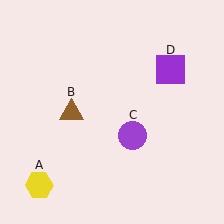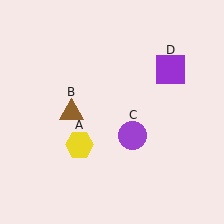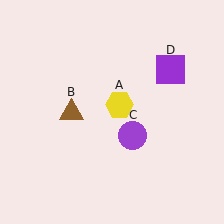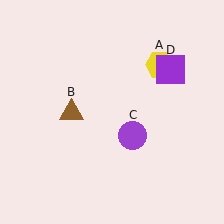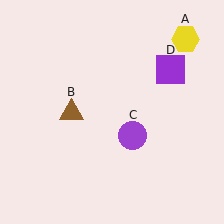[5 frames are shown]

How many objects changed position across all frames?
1 object changed position: yellow hexagon (object A).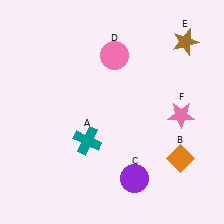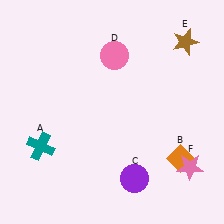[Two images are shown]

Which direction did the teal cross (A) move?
The teal cross (A) moved left.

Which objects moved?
The objects that moved are: the teal cross (A), the pink star (F).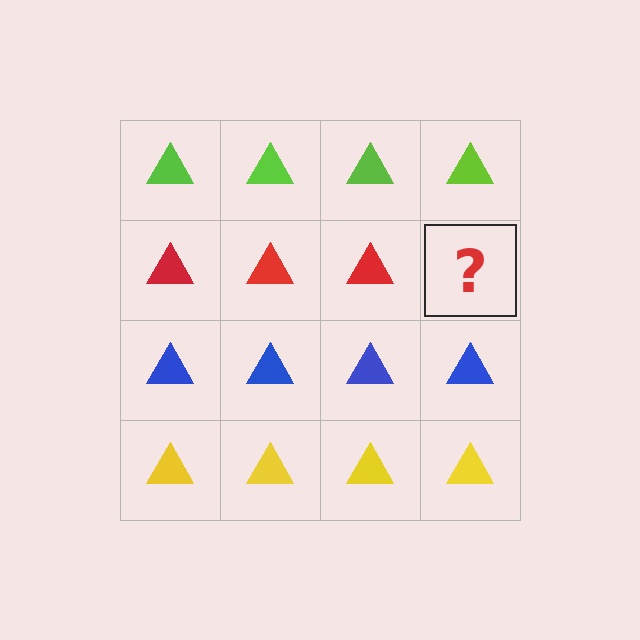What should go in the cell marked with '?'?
The missing cell should contain a red triangle.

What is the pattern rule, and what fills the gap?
The rule is that each row has a consistent color. The gap should be filled with a red triangle.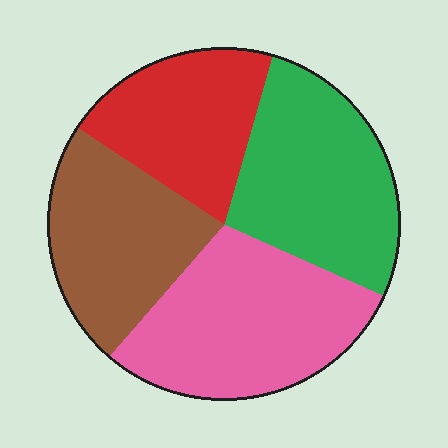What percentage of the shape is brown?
Brown covers around 25% of the shape.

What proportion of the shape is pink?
Pink takes up about one third (1/3) of the shape.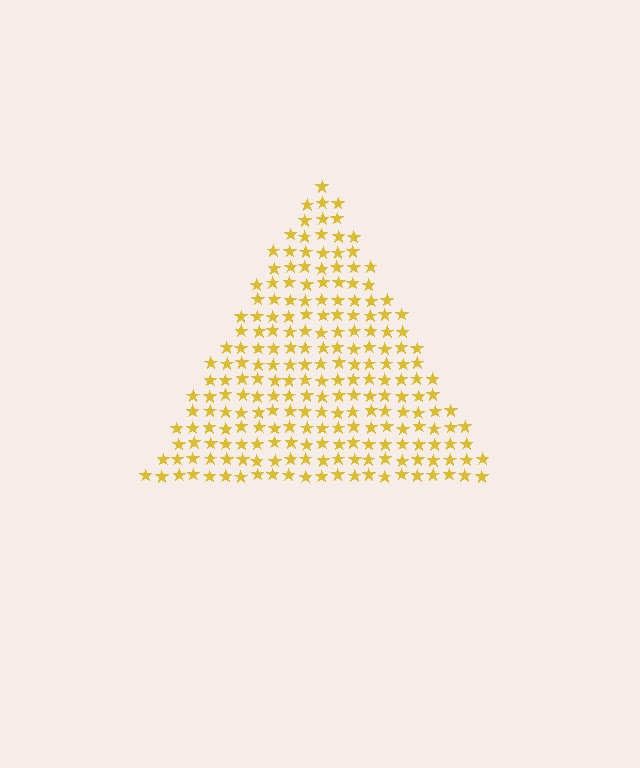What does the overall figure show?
The overall figure shows a triangle.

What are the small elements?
The small elements are stars.